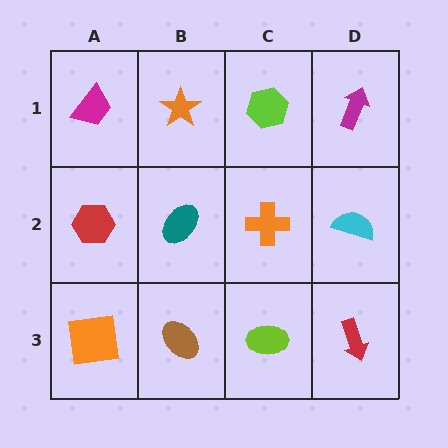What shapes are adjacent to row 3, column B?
A teal ellipse (row 2, column B), an orange square (row 3, column A), a lime ellipse (row 3, column C).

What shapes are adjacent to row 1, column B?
A teal ellipse (row 2, column B), a magenta trapezoid (row 1, column A), a lime hexagon (row 1, column C).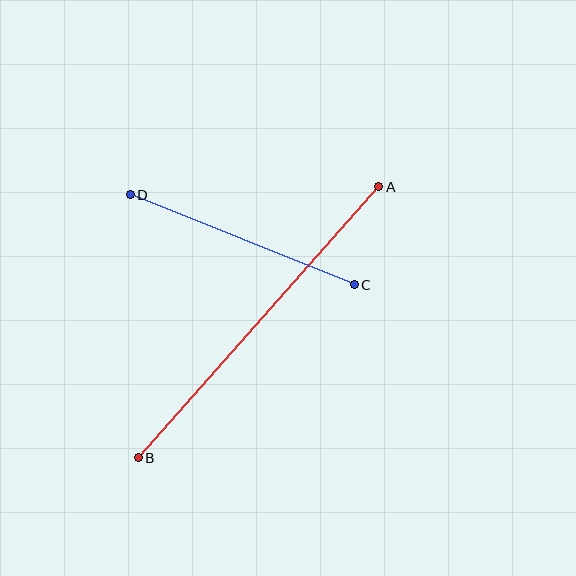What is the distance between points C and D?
The distance is approximately 242 pixels.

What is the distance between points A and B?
The distance is approximately 362 pixels.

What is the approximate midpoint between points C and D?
The midpoint is at approximately (242, 240) pixels.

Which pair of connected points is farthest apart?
Points A and B are farthest apart.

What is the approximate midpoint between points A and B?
The midpoint is at approximately (258, 322) pixels.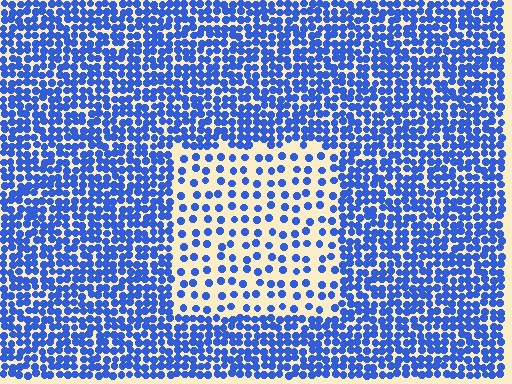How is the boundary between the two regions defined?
The boundary is defined by a change in element density (approximately 2.5x ratio). All elements are the same color, size, and shape.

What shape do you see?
I see a rectangle.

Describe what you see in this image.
The image contains small blue elements arranged at two different densities. A rectangle-shaped region is visible where the elements are less densely packed than the surrounding area.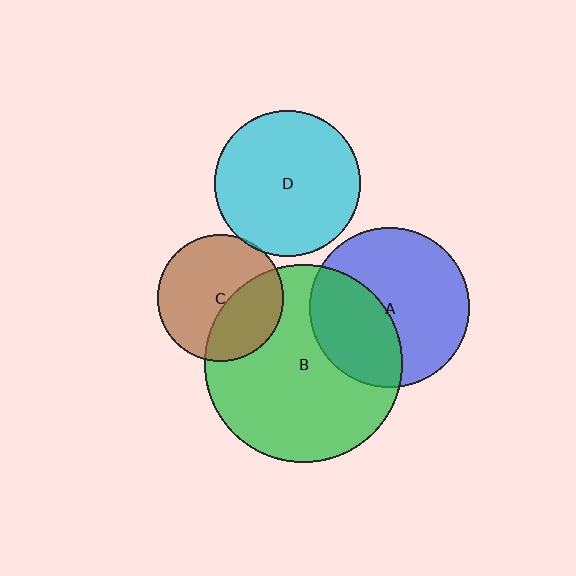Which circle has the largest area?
Circle B (green).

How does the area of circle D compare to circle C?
Approximately 1.3 times.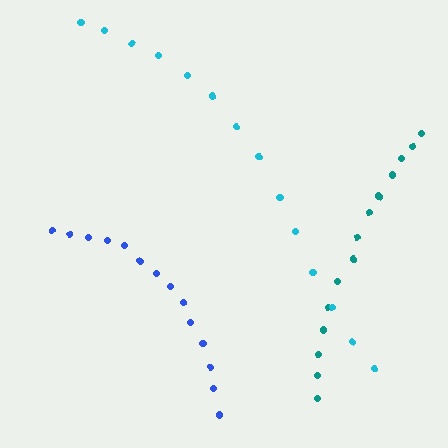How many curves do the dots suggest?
There are 3 distinct paths.